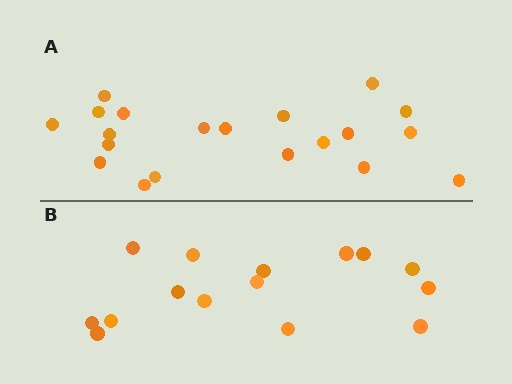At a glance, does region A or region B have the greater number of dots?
Region A (the top region) has more dots.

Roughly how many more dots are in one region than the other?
Region A has about 5 more dots than region B.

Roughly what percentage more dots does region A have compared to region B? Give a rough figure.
About 35% more.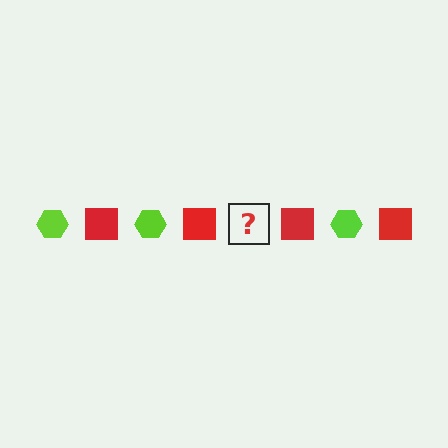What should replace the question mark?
The question mark should be replaced with a lime hexagon.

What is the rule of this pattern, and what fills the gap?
The rule is that the pattern alternates between lime hexagon and red square. The gap should be filled with a lime hexagon.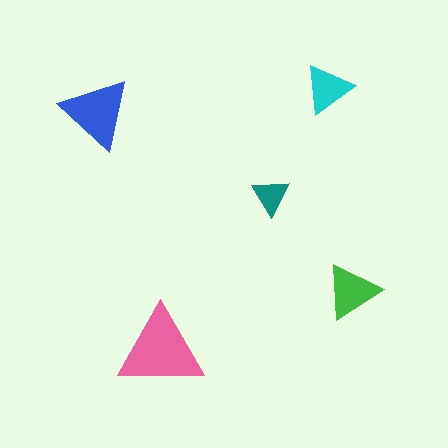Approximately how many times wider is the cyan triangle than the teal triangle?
About 1.5 times wider.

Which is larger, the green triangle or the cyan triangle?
The green one.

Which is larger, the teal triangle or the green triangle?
The green one.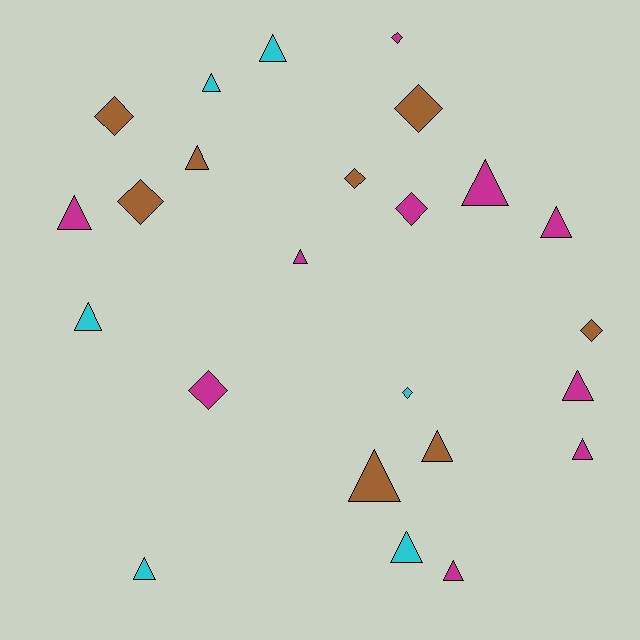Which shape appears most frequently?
Triangle, with 15 objects.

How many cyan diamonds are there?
There is 1 cyan diamond.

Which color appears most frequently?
Magenta, with 10 objects.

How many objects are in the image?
There are 24 objects.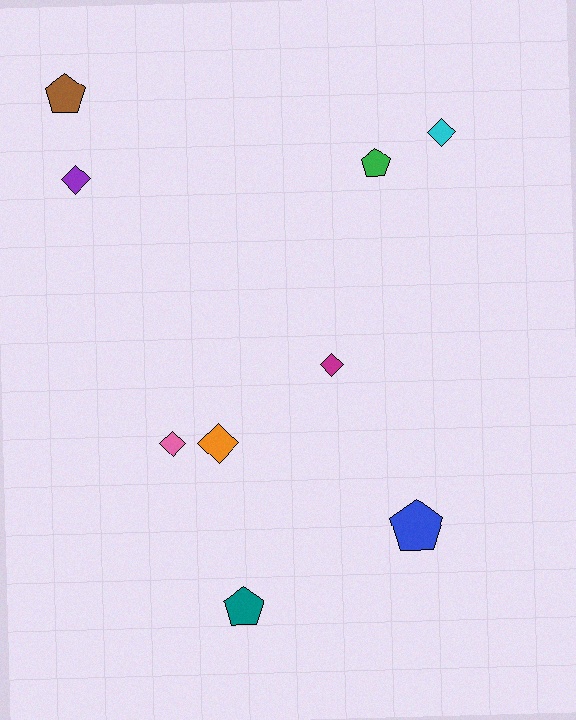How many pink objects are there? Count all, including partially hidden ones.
There is 1 pink object.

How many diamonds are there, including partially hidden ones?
There are 5 diamonds.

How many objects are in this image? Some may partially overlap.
There are 9 objects.